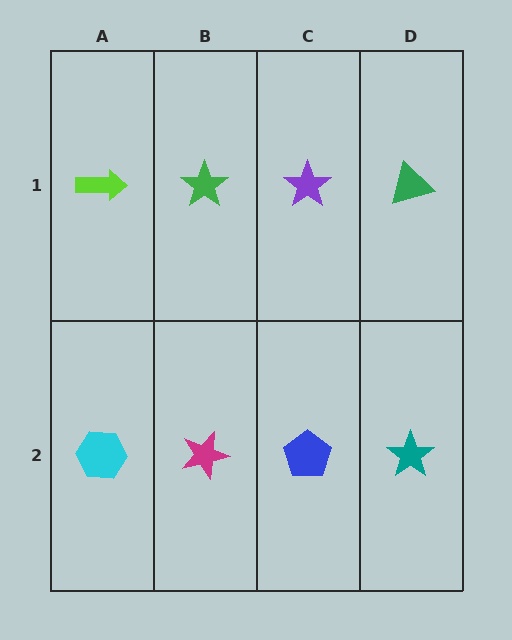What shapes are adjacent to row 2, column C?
A purple star (row 1, column C), a magenta star (row 2, column B), a teal star (row 2, column D).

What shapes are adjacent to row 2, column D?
A green triangle (row 1, column D), a blue pentagon (row 2, column C).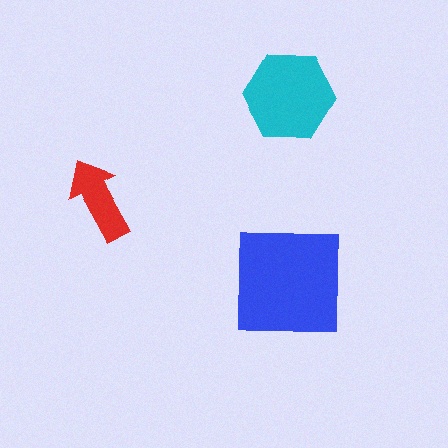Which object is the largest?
The blue square.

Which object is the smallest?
The red arrow.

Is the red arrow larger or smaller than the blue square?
Smaller.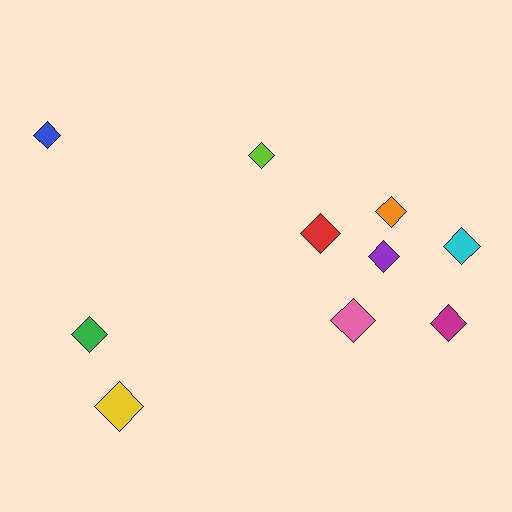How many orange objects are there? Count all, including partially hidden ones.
There is 1 orange object.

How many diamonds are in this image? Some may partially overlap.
There are 10 diamonds.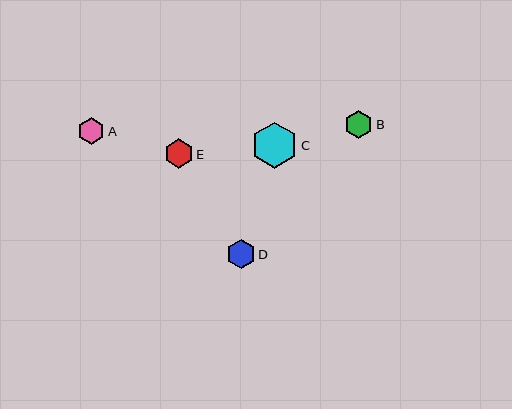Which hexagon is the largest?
Hexagon C is the largest with a size of approximately 46 pixels.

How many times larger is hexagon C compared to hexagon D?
Hexagon C is approximately 1.6 times the size of hexagon D.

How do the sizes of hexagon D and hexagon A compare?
Hexagon D and hexagon A are approximately the same size.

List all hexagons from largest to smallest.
From largest to smallest: C, E, D, B, A.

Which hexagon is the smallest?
Hexagon A is the smallest with a size of approximately 27 pixels.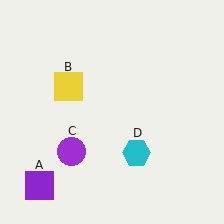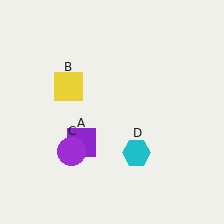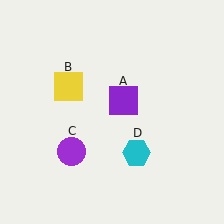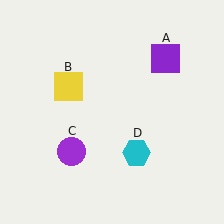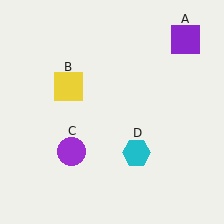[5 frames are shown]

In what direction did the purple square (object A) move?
The purple square (object A) moved up and to the right.